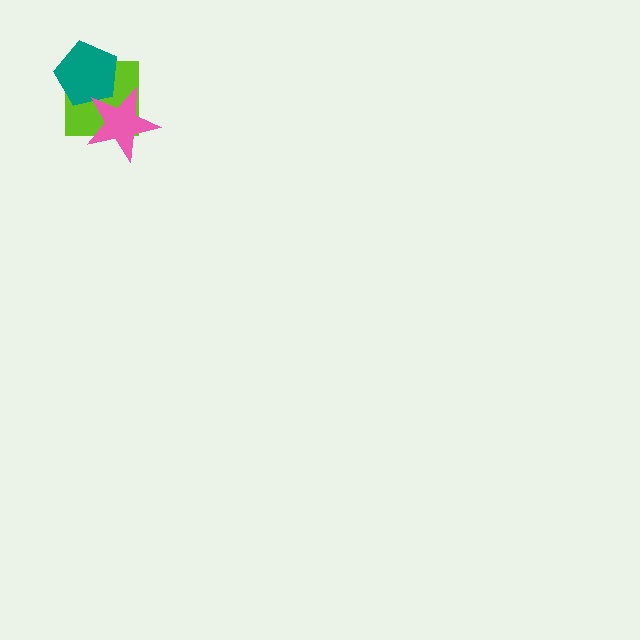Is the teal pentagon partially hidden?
Yes, it is partially covered by another shape.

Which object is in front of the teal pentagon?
The pink star is in front of the teal pentagon.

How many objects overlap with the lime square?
2 objects overlap with the lime square.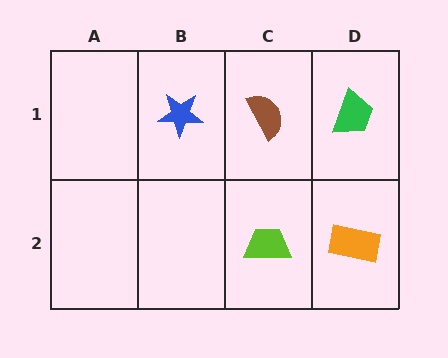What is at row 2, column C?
A lime trapezoid.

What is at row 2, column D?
An orange rectangle.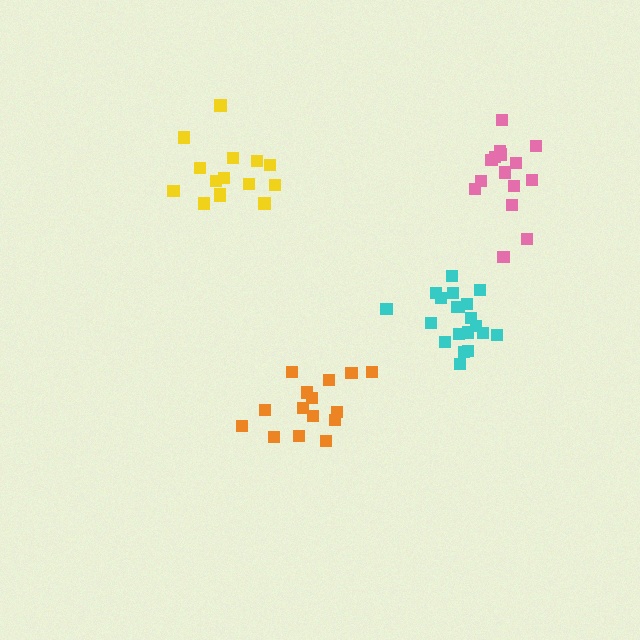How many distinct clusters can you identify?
There are 4 distinct clusters.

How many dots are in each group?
Group 1: 15 dots, Group 2: 15 dots, Group 3: 20 dots, Group 4: 15 dots (65 total).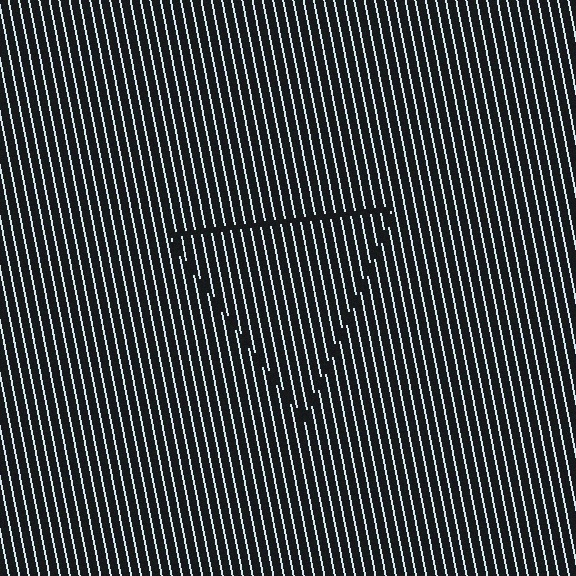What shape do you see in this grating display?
An illusory triangle. The interior of the shape contains the same grating, shifted by half a period — the contour is defined by the phase discontinuity where line-ends from the inner and outer gratings abut.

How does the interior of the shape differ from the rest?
The interior of the shape contains the same grating, shifted by half a period — the contour is defined by the phase discontinuity where line-ends from the inner and outer gratings abut.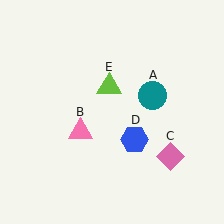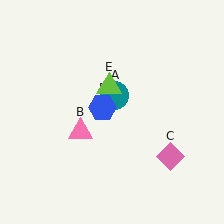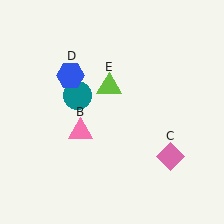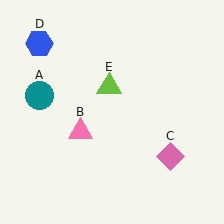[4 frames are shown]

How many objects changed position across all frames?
2 objects changed position: teal circle (object A), blue hexagon (object D).